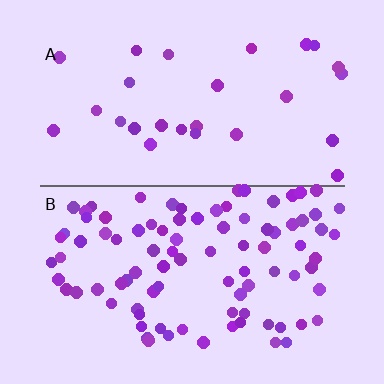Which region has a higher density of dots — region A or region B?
B (the bottom).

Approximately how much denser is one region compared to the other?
Approximately 3.4× — region B over region A.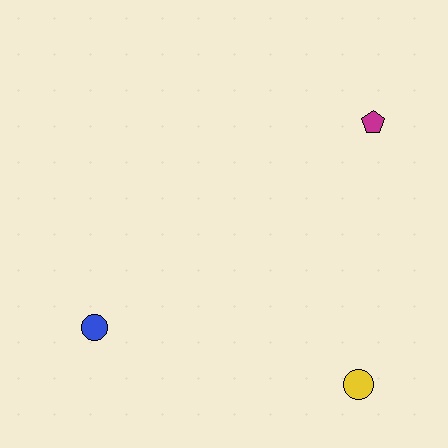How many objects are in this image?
There are 3 objects.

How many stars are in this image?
There are no stars.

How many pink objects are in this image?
There are no pink objects.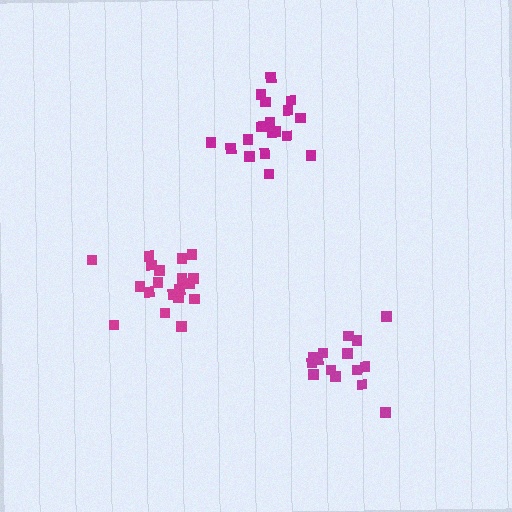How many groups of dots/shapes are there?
There are 3 groups.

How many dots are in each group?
Group 1: 15 dots, Group 2: 20 dots, Group 3: 19 dots (54 total).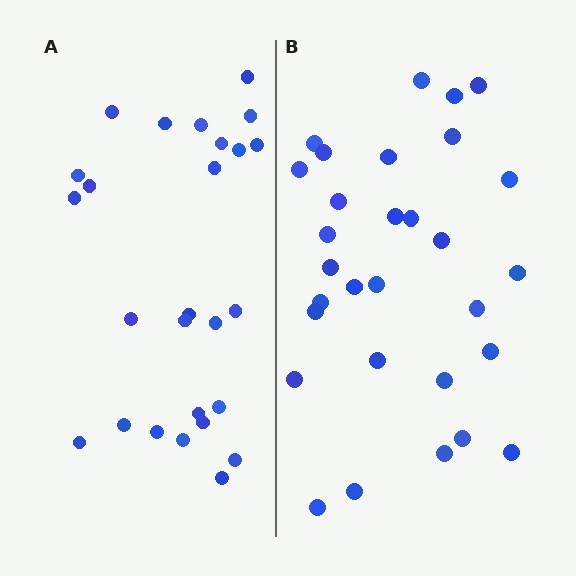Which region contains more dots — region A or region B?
Region B (the right region) has more dots.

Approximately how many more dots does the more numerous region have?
Region B has about 4 more dots than region A.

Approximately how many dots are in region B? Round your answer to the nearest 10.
About 30 dots.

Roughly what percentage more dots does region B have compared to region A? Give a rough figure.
About 15% more.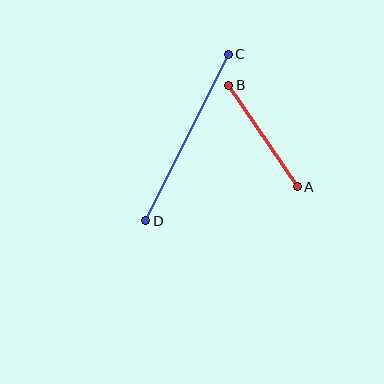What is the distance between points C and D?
The distance is approximately 186 pixels.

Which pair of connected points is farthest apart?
Points C and D are farthest apart.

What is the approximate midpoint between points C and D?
The midpoint is at approximately (187, 137) pixels.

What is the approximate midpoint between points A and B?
The midpoint is at approximately (263, 136) pixels.